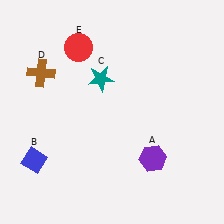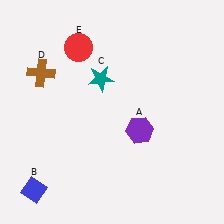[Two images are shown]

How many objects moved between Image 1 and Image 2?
2 objects moved between the two images.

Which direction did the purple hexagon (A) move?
The purple hexagon (A) moved up.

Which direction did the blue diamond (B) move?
The blue diamond (B) moved down.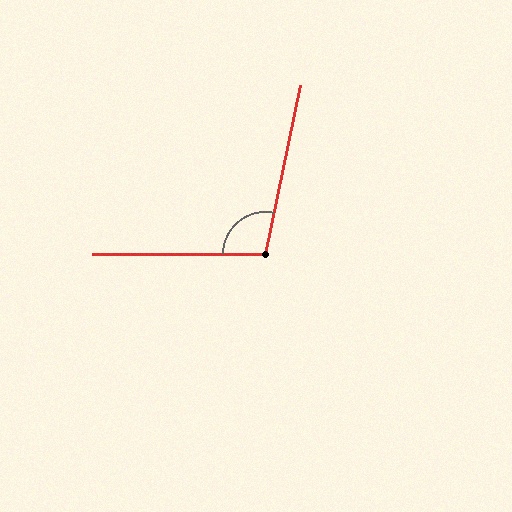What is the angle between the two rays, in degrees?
Approximately 101 degrees.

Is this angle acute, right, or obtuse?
It is obtuse.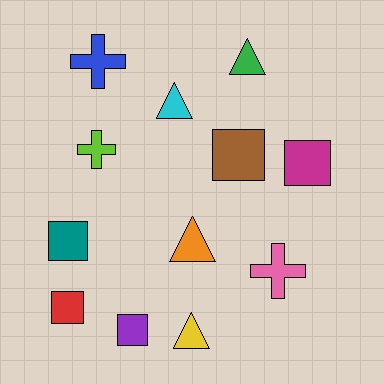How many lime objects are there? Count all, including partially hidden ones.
There is 1 lime object.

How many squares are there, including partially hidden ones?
There are 5 squares.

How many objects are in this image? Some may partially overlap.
There are 12 objects.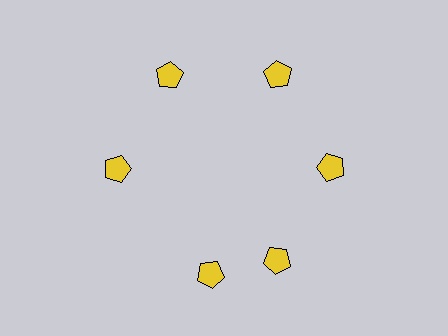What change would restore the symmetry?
The symmetry would be restored by rotating it back into even spacing with its neighbors so that all 6 pentagons sit at equal angles and equal distance from the center.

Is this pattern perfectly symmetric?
No. The 6 yellow pentagons are arranged in a ring, but one element near the 7 o'clock position is rotated out of alignment along the ring, breaking the 6-fold rotational symmetry.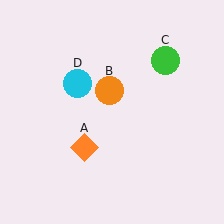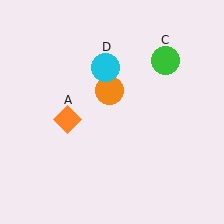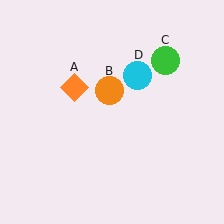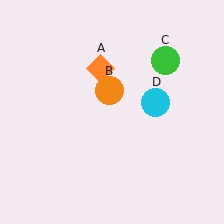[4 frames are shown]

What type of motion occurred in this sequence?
The orange diamond (object A), cyan circle (object D) rotated clockwise around the center of the scene.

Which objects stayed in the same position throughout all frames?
Orange circle (object B) and green circle (object C) remained stationary.